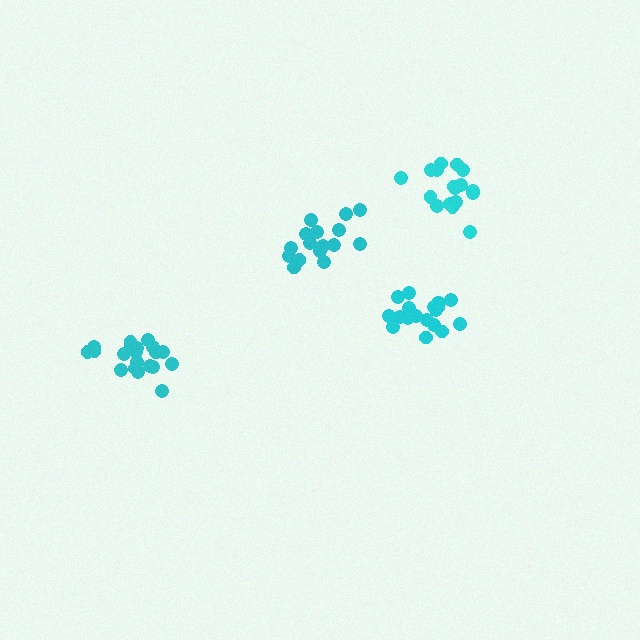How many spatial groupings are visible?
There are 4 spatial groupings.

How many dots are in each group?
Group 1: 20 dots, Group 2: 19 dots, Group 3: 17 dots, Group 4: 16 dots (72 total).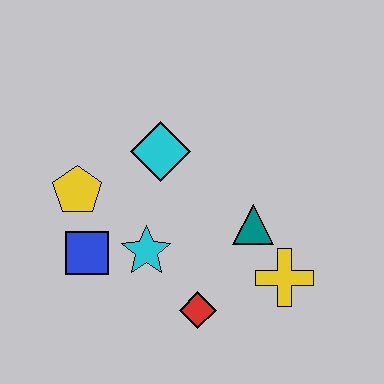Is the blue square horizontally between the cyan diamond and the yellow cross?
No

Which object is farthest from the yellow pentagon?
The yellow cross is farthest from the yellow pentagon.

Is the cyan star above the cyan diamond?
No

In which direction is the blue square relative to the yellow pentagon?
The blue square is below the yellow pentagon.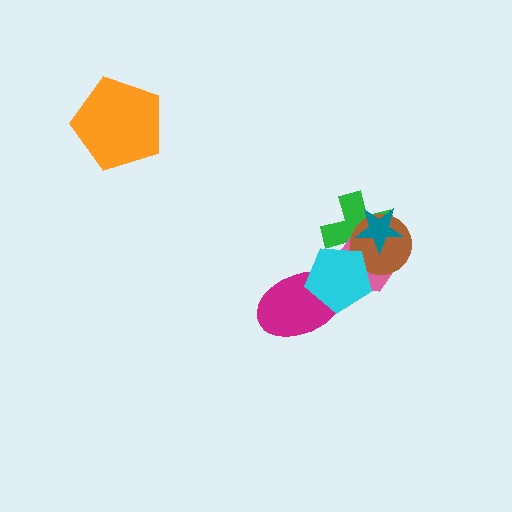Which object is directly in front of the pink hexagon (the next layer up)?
The brown circle is directly in front of the pink hexagon.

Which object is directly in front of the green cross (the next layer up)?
The pink hexagon is directly in front of the green cross.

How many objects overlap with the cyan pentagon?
4 objects overlap with the cyan pentagon.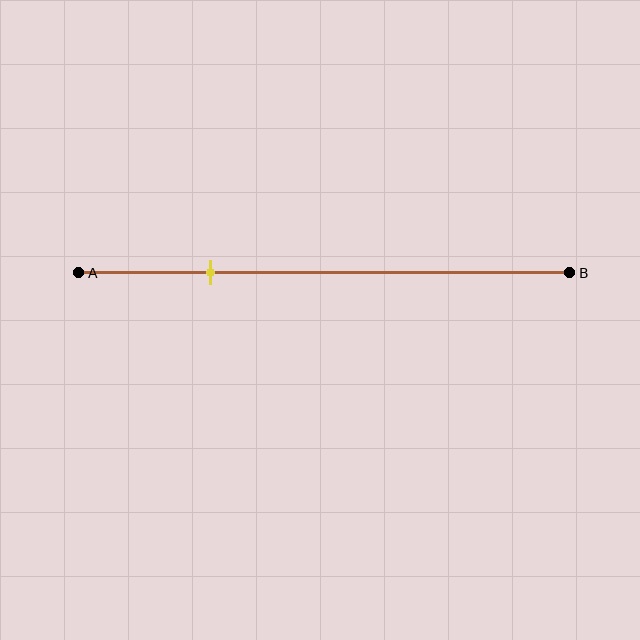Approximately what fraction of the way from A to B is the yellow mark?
The yellow mark is approximately 25% of the way from A to B.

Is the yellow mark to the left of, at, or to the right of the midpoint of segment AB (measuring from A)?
The yellow mark is to the left of the midpoint of segment AB.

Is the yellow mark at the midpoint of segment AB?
No, the mark is at about 25% from A, not at the 50% midpoint.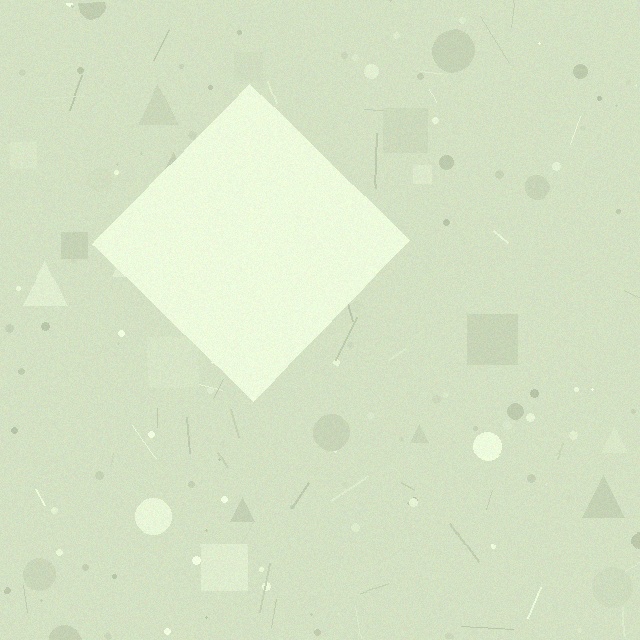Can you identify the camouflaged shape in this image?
The camouflaged shape is a diamond.